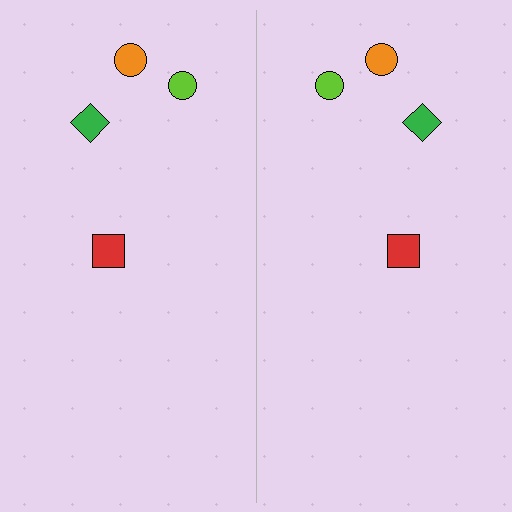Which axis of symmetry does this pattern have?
The pattern has a vertical axis of symmetry running through the center of the image.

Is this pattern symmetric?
Yes, this pattern has bilateral (reflection) symmetry.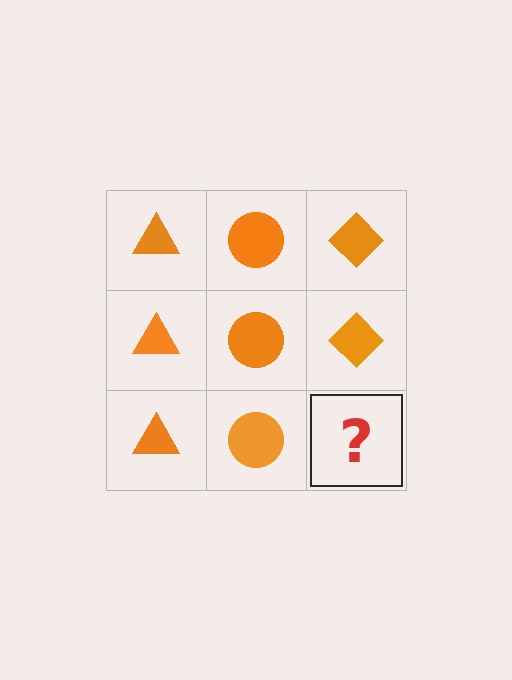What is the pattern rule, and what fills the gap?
The rule is that each column has a consistent shape. The gap should be filled with an orange diamond.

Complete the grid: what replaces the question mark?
The question mark should be replaced with an orange diamond.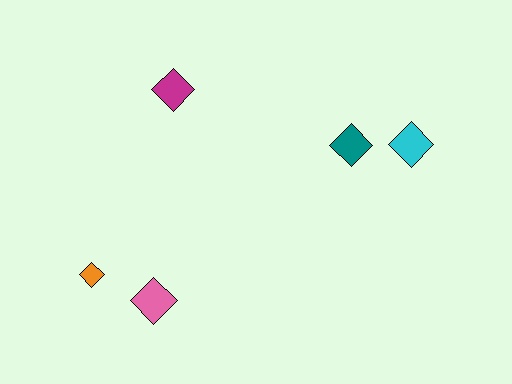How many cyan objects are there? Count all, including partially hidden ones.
There is 1 cyan object.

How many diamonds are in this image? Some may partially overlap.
There are 5 diamonds.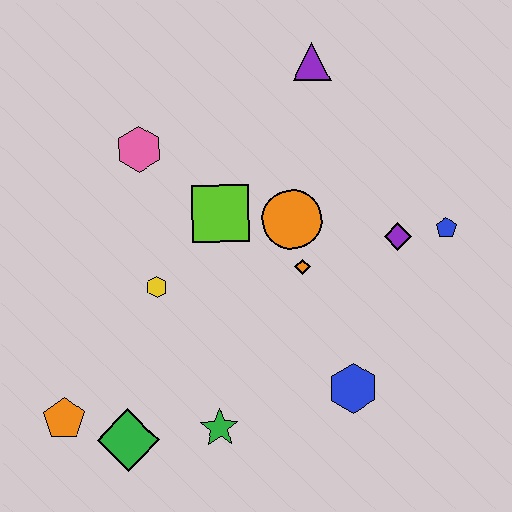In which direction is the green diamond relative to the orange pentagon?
The green diamond is to the right of the orange pentagon.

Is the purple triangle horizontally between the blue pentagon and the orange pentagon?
Yes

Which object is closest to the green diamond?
The orange pentagon is closest to the green diamond.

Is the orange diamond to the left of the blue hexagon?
Yes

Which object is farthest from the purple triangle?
The orange pentagon is farthest from the purple triangle.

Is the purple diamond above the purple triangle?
No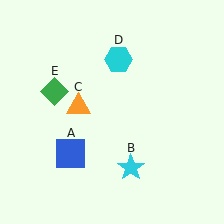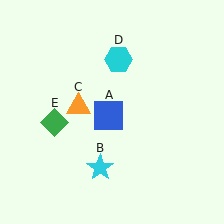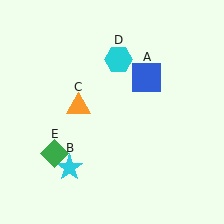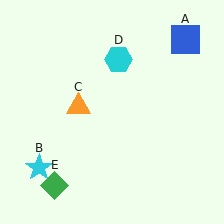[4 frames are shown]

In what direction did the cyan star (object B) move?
The cyan star (object B) moved left.